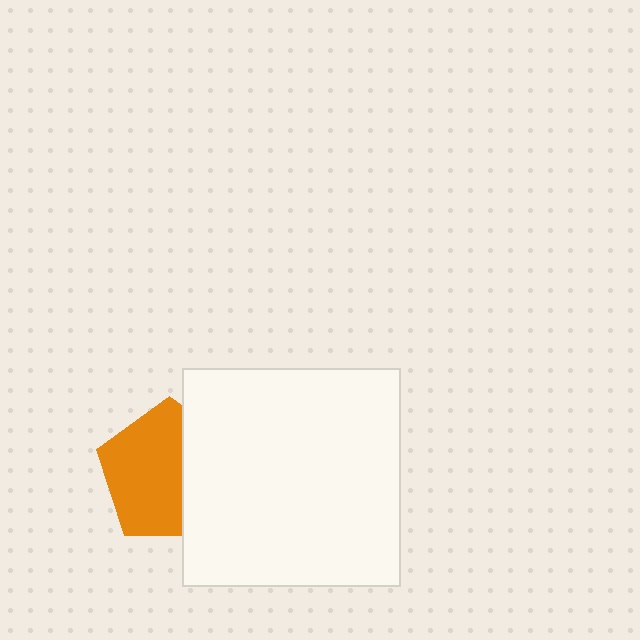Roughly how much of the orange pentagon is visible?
About half of it is visible (roughly 61%).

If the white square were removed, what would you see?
You would see the complete orange pentagon.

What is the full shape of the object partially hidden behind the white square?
The partially hidden object is an orange pentagon.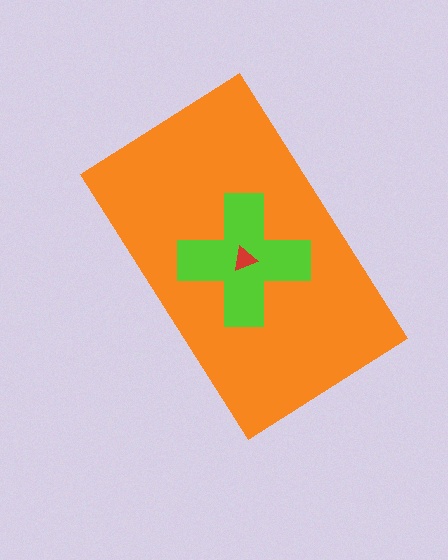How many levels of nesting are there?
3.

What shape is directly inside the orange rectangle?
The lime cross.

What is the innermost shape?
The red triangle.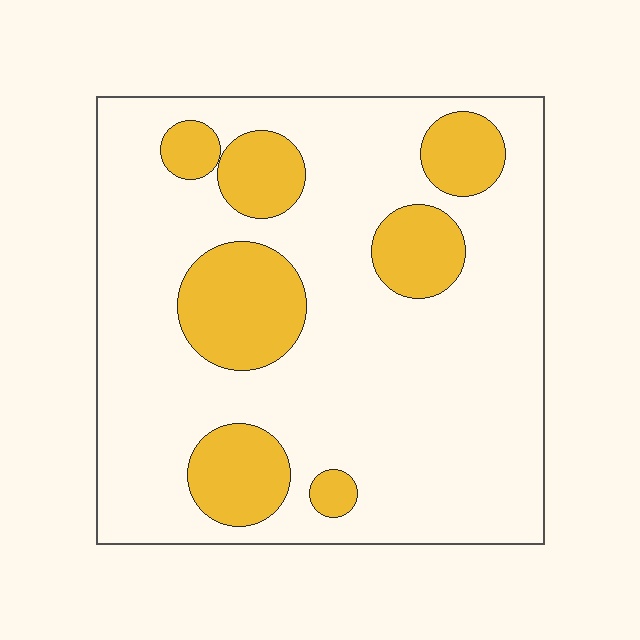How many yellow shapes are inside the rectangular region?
7.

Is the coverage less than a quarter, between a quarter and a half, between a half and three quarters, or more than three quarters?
Less than a quarter.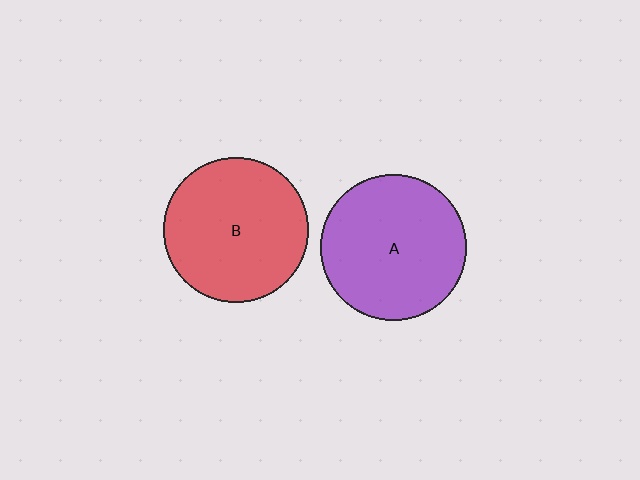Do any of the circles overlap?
No, none of the circles overlap.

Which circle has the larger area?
Circle A (purple).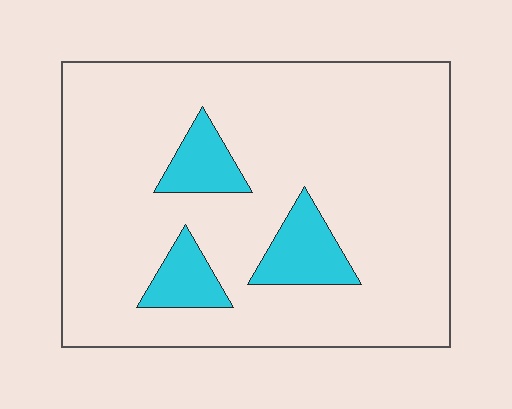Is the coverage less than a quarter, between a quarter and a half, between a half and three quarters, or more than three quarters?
Less than a quarter.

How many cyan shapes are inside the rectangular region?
3.